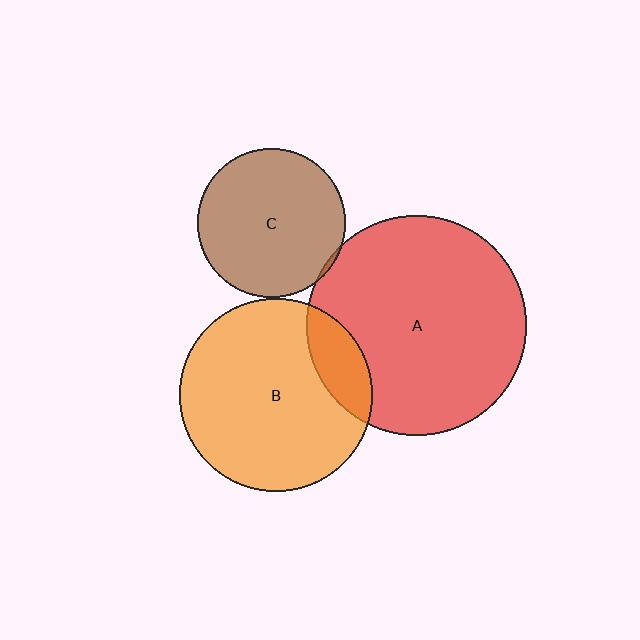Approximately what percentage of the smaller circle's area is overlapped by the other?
Approximately 5%.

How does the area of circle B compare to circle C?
Approximately 1.7 times.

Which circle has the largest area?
Circle A (red).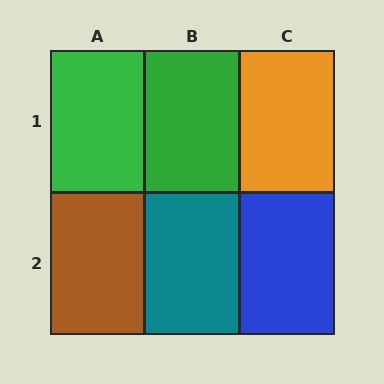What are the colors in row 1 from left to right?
Green, green, orange.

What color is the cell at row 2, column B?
Teal.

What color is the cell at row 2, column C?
Blue.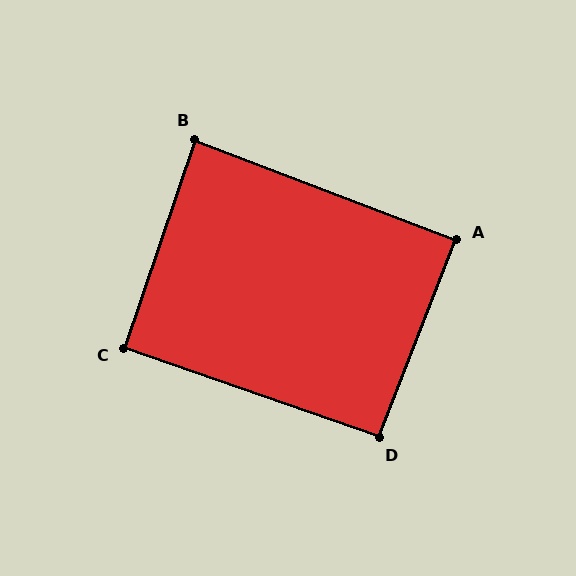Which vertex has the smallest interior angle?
B, at approximately 88 degrees.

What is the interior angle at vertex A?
Approximately 90 degrees (approximately right).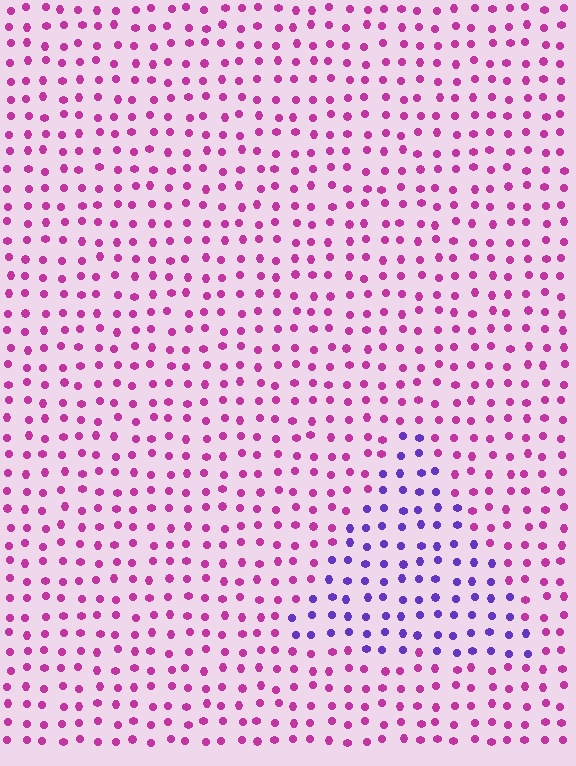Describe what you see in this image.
The image is filled with small magenta elements in a uniform arrangement. A triangle-shaped region is visible where the elements are tinted to a slightly different hue, forming a subtle color boundary.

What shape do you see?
I see a triangle.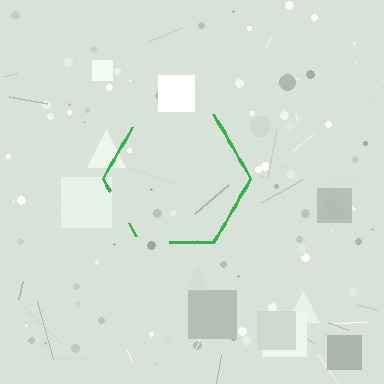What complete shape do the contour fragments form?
The contour fragments form a hexagon.